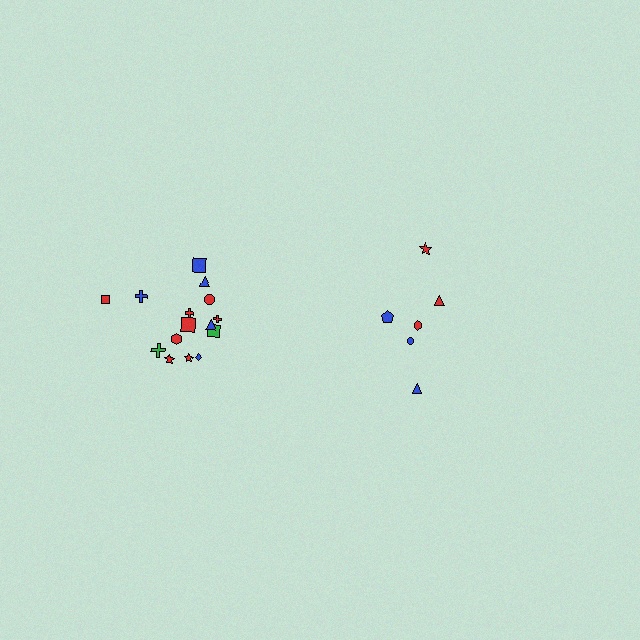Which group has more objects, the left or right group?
The left group.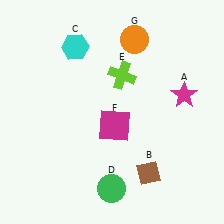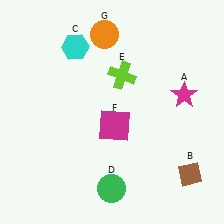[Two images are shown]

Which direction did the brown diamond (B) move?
The brown diamond (B) moved right.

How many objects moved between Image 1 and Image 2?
2 objects moved between the two images.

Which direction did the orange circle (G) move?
The orange circle (G) moved left.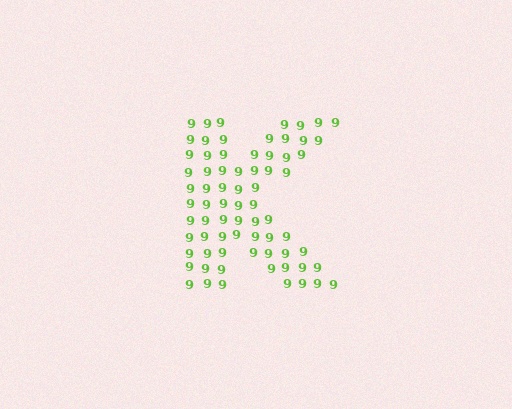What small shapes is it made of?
It is made of small digit 9's.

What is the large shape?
The large shape is the letter K.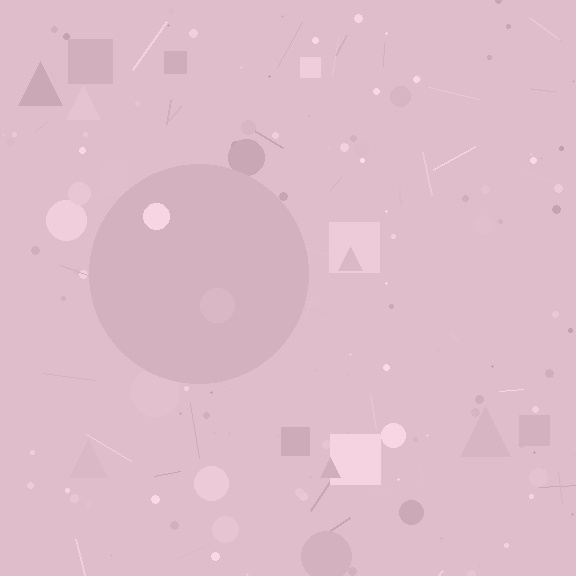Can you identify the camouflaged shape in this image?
The camouflaged shape is a circle.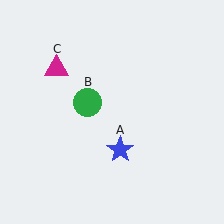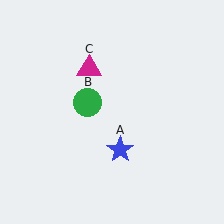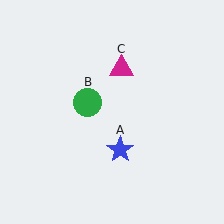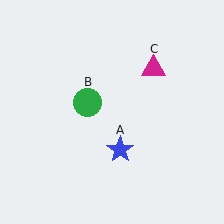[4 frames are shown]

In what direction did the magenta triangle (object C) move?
The magenta triangle (object C) moved right.